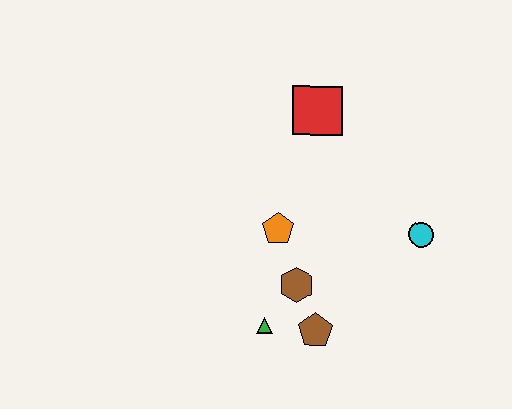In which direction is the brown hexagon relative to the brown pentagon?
The brown hexagon is above the brown pentagon.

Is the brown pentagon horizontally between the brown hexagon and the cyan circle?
Yes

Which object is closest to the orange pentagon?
The brown hexagon is closest to the orange pentagon.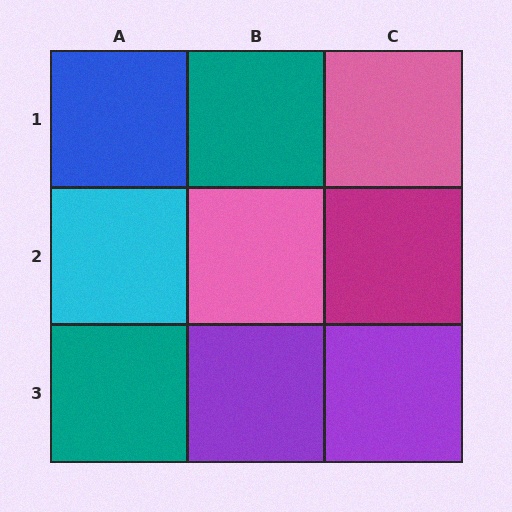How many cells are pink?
2 cells are pink.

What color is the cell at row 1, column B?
Teal.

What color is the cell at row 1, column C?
Pink.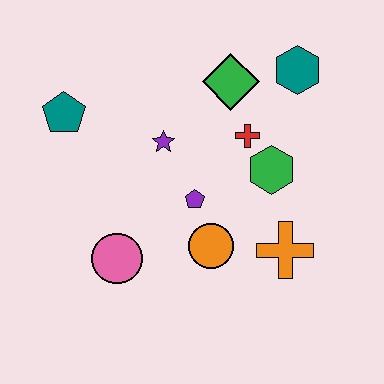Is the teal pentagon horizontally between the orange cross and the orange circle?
No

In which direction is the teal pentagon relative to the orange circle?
The teal pentagon is to the left of the orange circle.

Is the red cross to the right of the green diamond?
Yes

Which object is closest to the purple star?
The purple pentagon is closest to the purple star.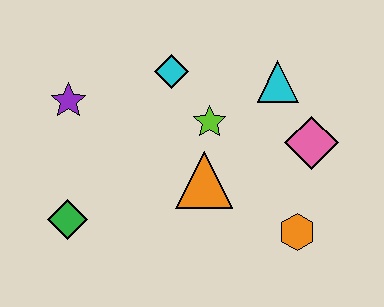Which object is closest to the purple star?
The cyan diamond is closest to the purple star.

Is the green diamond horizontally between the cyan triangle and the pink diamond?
No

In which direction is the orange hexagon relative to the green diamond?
The orange hexagon is to the right of the green diamond.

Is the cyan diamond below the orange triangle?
No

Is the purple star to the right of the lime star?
No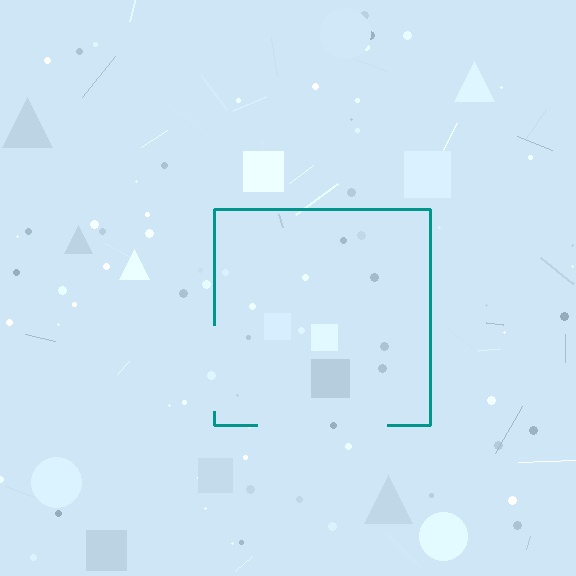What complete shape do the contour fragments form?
The contour fragments form a square.